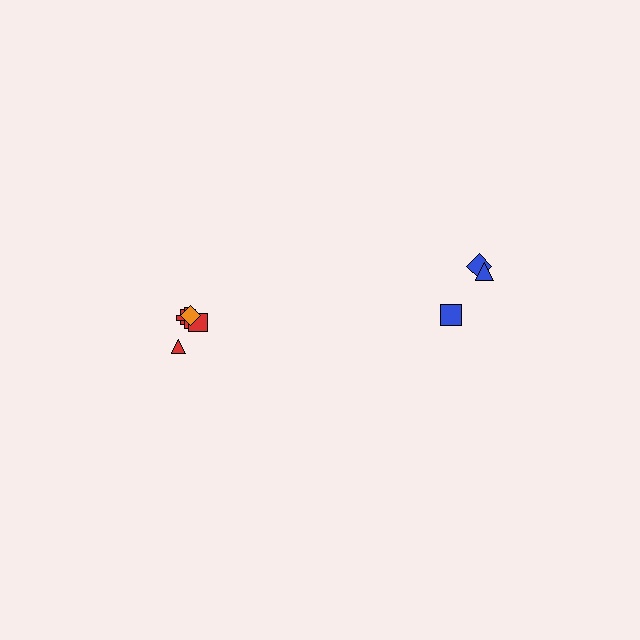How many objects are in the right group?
There are 3 objects.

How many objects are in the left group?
There are 5 objects.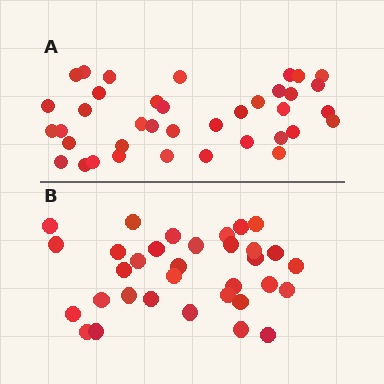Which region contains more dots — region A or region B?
Region A (the top region) has more dots.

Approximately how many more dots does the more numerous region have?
Region A has about 5 more dots than region B.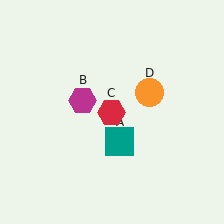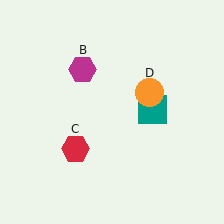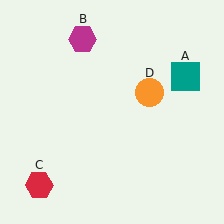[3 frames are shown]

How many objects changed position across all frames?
3 objects changed position: teal square (object A), magenta hexagon (object B), red hexagon (object C).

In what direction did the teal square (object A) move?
The teal square (object A) moved up and to the right.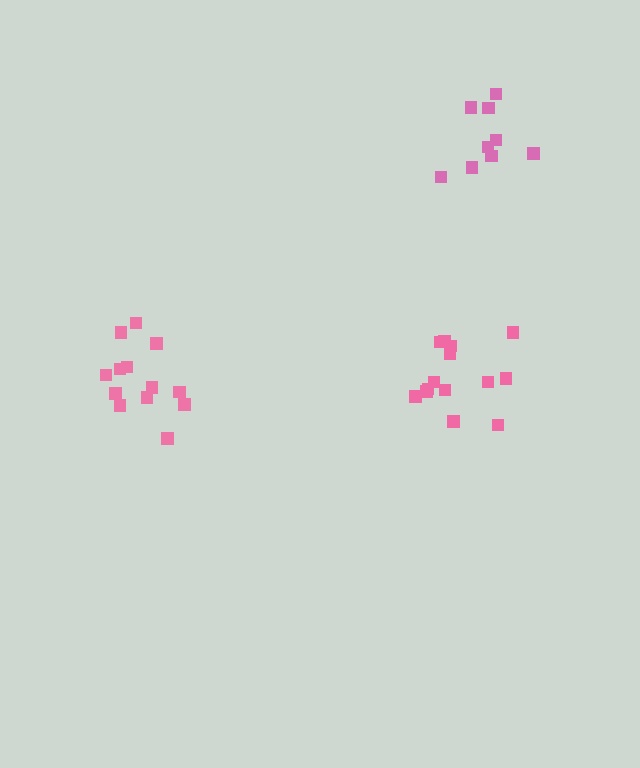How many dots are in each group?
Group 1: 13 dots, Group 2: 14 dots, Group 3: 9 dots (36 total).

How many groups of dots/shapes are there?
There are 3 groups.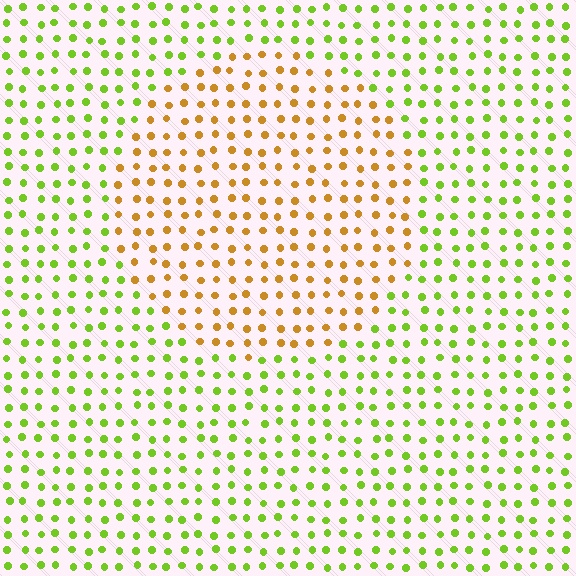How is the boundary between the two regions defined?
The boundary is defined purely by a slight shift in hue (about 54 degrees). Spacing, size, and orientation are identical on both sides.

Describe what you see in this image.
The image is filled with small lime elements in a uniform arrangement. A circle-shaped region is visible where the elements are tinted to a slightly different hue, forming a subtle color boundary.